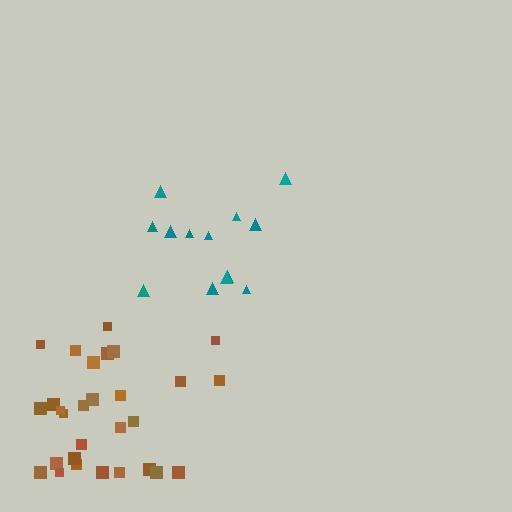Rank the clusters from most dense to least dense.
brown, teal.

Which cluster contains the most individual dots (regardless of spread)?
Brown (29).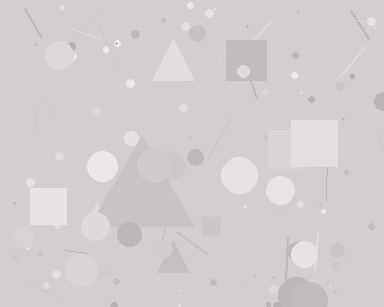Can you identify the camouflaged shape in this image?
The camouflaged shape is a triangle.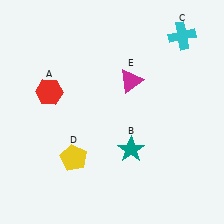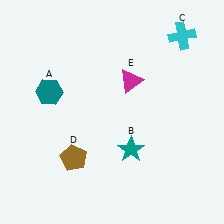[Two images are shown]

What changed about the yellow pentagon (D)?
In Image 1, D is yellow. In Image 2, it changed to brown.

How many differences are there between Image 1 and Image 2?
There are 2 differences between the two images.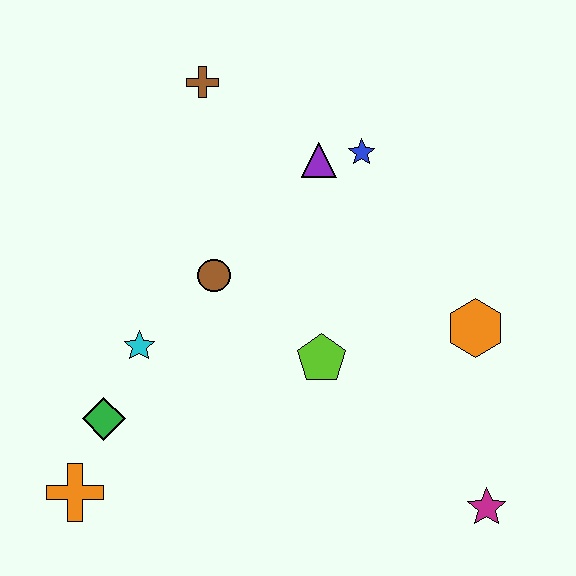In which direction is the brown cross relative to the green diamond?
The brown cross is above the green diamond.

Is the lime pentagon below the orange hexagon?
Yes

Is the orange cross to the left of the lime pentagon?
Yes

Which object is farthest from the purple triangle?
The orange cross is farthest from the purple triangle.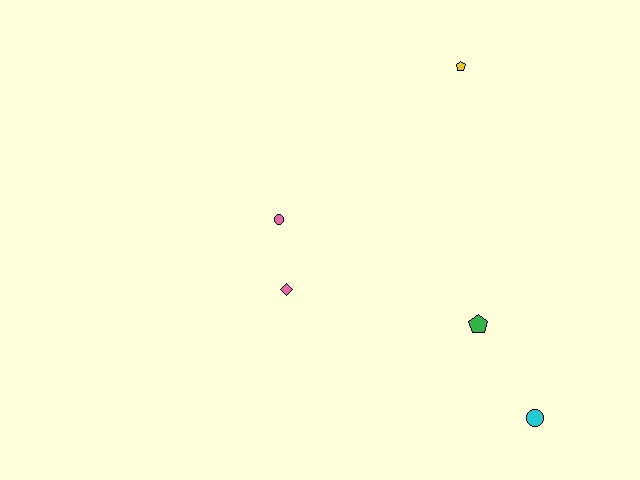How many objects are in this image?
There are 5 objects.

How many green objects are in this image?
There is 1 green object.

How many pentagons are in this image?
There are 2 pentagons.